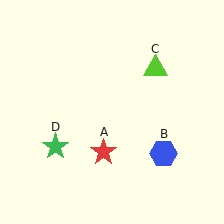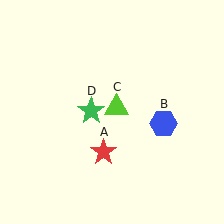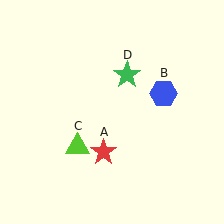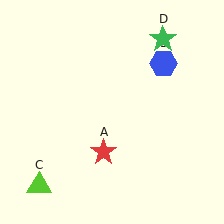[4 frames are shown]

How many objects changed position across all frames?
3 objects changed position: blue hexagon (object B), lime triangle (object C), green star (object D).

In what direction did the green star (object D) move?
The green star (object D) moved up and to the right.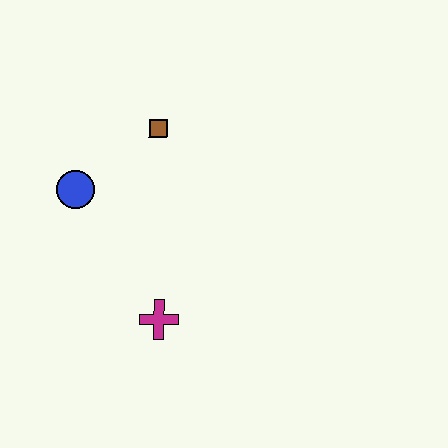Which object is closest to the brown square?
The blue circle is closest to the brown square.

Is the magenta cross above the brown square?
No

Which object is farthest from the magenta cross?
The brown square is farthest from the magenta cross.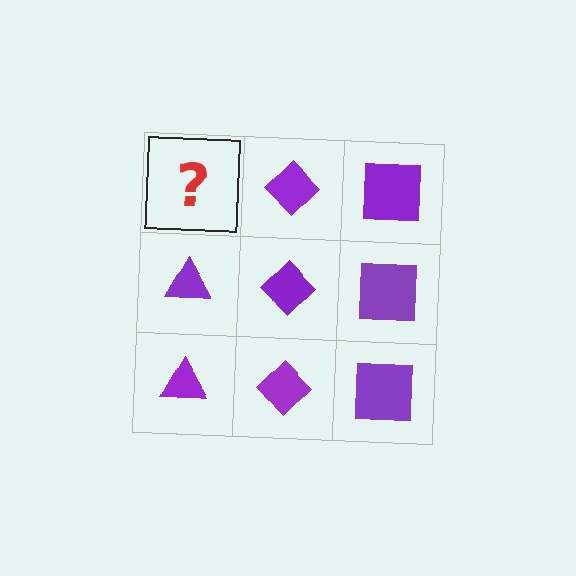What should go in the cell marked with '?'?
The missing cell should contain a purple triangle.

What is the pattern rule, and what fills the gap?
The rule is that each column has a consistent shape. The gap should be filled with a purple triangle.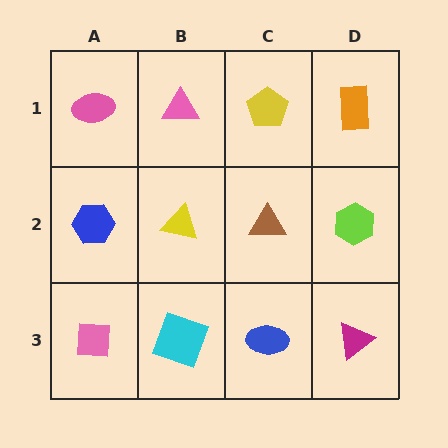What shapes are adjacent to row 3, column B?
A yellow triangle (row 2, column B), a pink square (row 3, column A), a blue ellipse (row 3, column C).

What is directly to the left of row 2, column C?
A yellow triangle.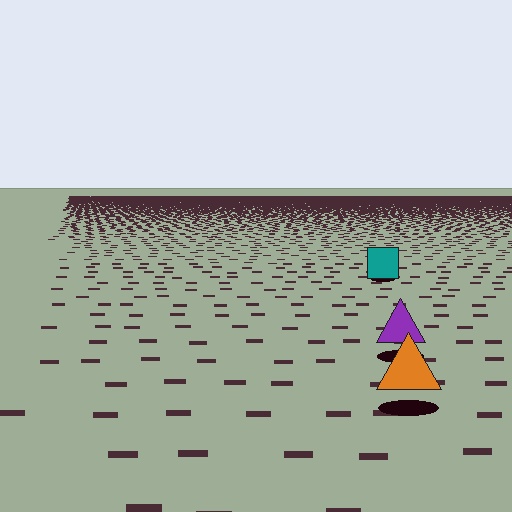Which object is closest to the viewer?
The orange triangle is closest. The texture marks near it are larger and more spread out.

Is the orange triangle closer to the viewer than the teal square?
Yes. The orange triangle is closer — you can tell from the texture gradient: the ground texture is coarser near it.